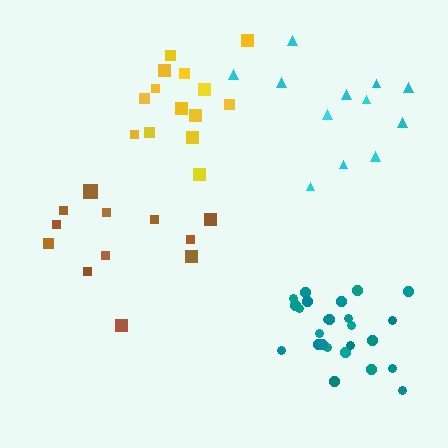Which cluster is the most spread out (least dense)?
Cyan.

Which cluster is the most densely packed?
Teal.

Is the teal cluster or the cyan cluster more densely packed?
Teal.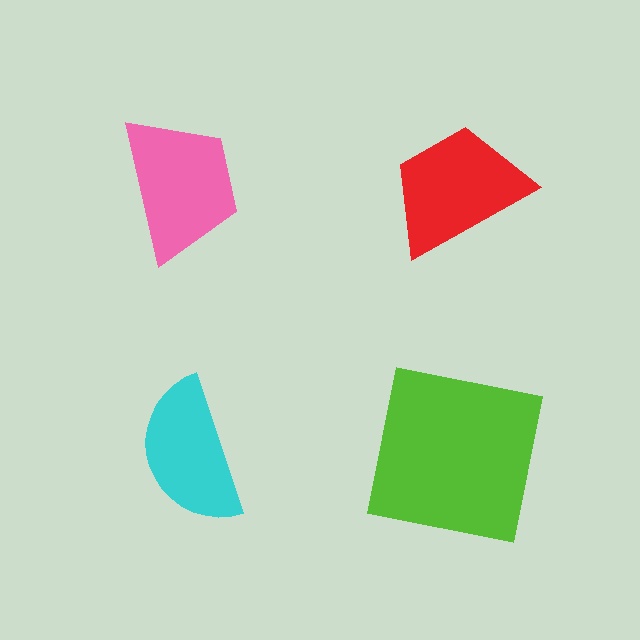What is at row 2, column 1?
A cyan semicircle.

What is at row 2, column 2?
A lime square.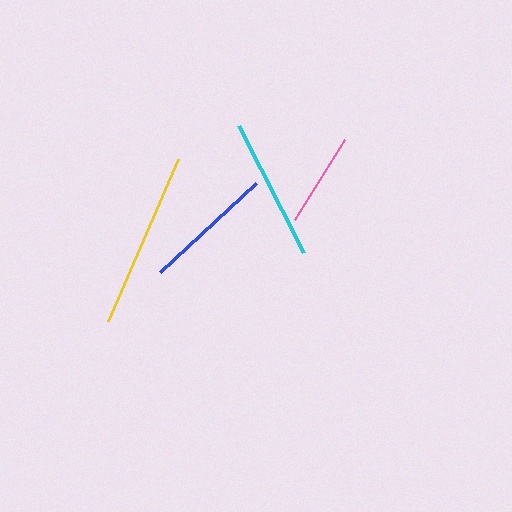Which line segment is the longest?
The yellow line is the longest at approximately 176 pixels.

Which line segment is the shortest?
The pink line is the shortest at approximately 94 pixels.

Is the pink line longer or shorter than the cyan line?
The cyan line is longer than the pink line.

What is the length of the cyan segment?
The cyan segment is approximately 143 pixels long.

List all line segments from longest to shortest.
From longest to shortest: yellow, cyan, blue, pink.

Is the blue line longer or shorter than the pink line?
The blue line is longer than the pink line.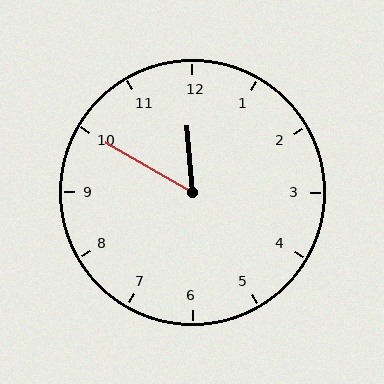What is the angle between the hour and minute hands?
Approximately 55 degrees.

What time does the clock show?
11:50.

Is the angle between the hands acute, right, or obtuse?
It is acute.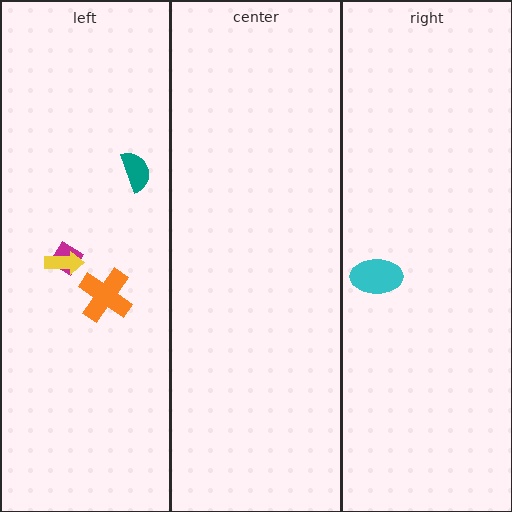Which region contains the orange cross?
The left region.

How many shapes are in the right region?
1.